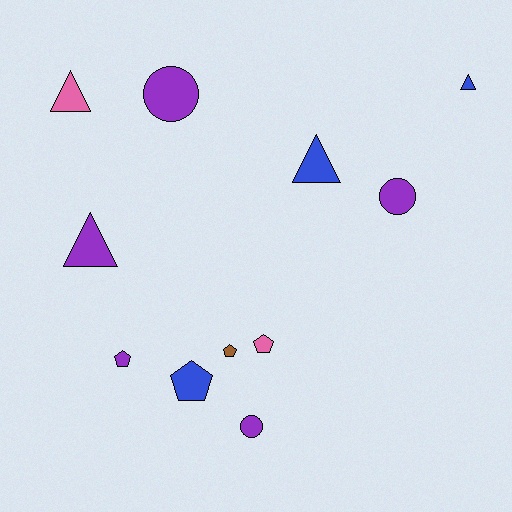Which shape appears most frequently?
Pentagon, with 4 objects.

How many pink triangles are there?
There is 1 pink triangle.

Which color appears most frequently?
Purple, with 5 objects.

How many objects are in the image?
There are 11 objects.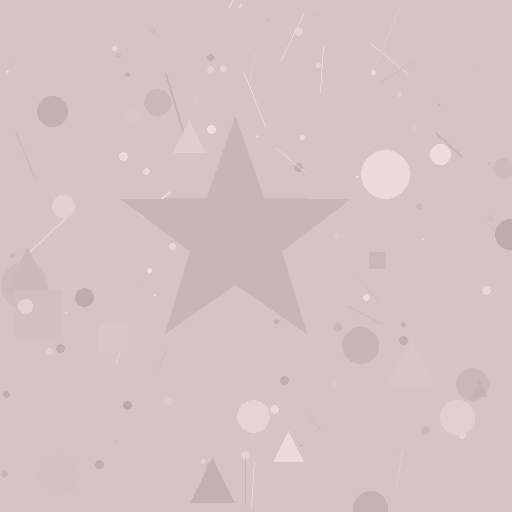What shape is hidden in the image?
A star is hidden in the image.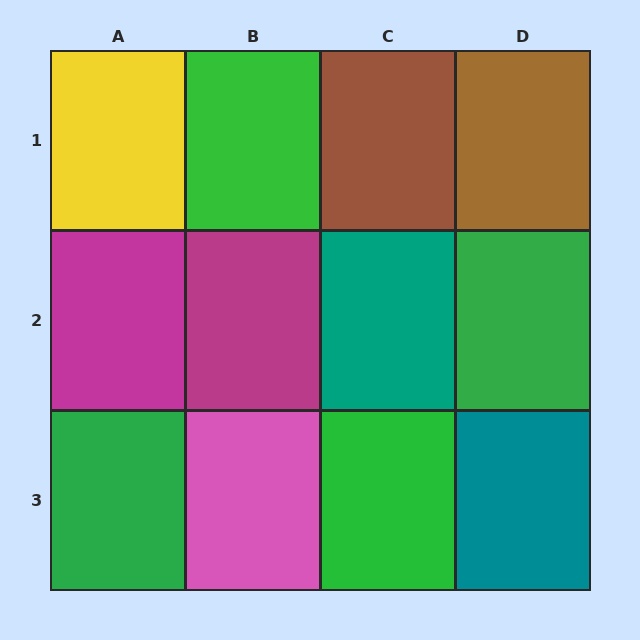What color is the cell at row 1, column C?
Brown.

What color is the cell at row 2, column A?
Magenta.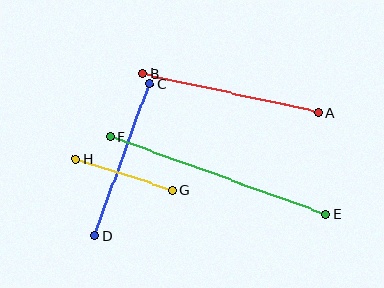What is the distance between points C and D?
The distance is approximately 162 pixels.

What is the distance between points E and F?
The distance is approximately 229 pixels.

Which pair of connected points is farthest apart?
Points E and F are farthest apart.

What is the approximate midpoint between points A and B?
The midpoint is at approximately (231, 93) pixels.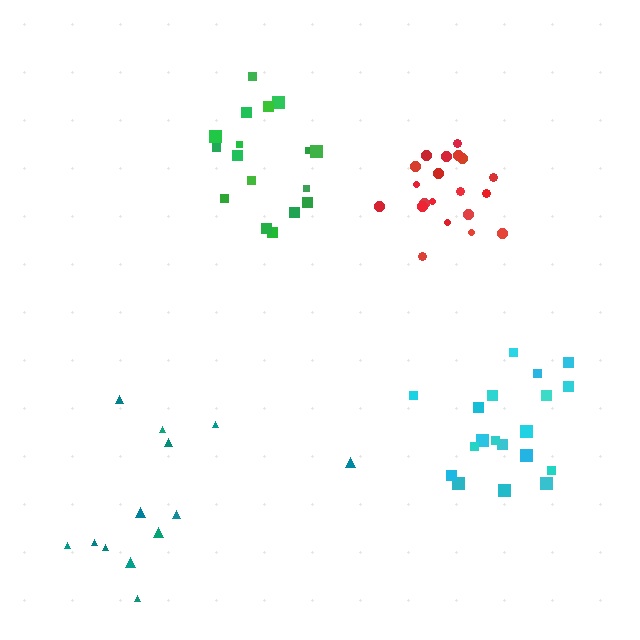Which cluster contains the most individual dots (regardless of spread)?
Red (20).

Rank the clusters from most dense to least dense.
red, cyan, green, teal.